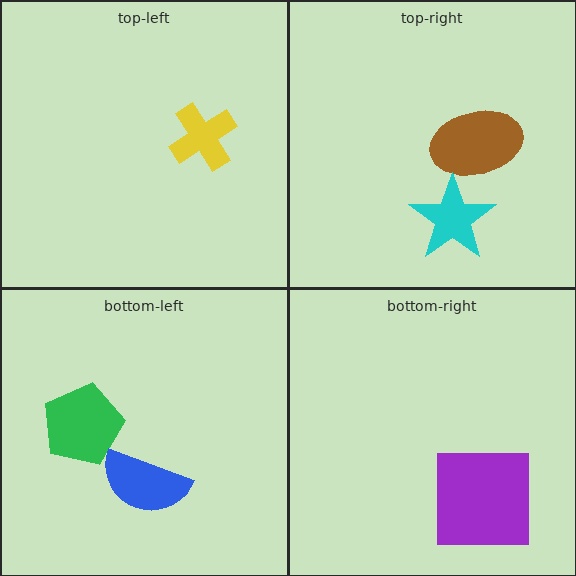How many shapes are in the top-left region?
1.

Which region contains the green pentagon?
The bottom-left region.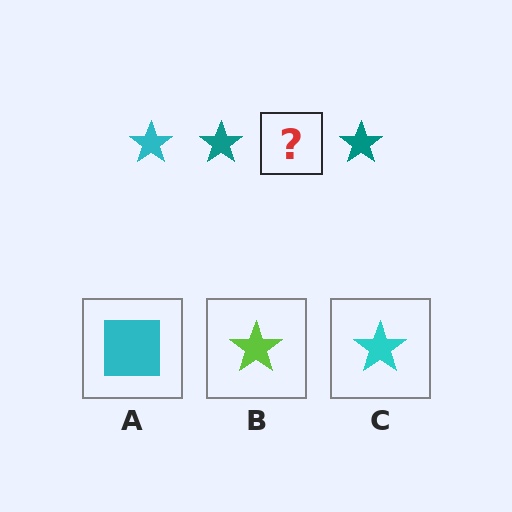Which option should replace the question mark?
Option C.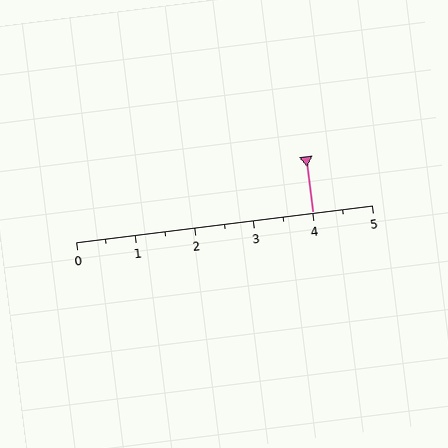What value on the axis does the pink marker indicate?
The marker indicates approximately 4.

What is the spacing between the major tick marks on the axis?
The major ticks are spaced 1 apart.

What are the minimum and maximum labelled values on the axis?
The axis runs from 0 to 5.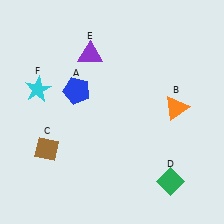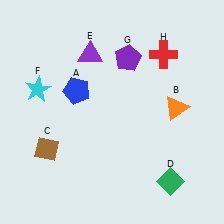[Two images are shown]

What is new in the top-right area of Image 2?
A red cross (H) was added in the top-right area of Image 2.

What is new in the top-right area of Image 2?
A purple pentagon (G) was added in the top-right area of Image 2.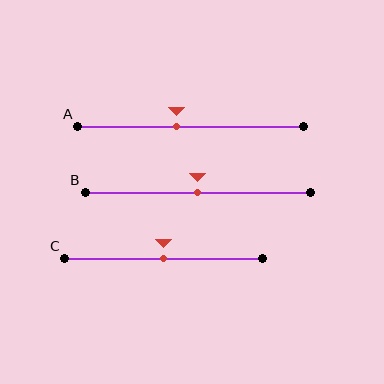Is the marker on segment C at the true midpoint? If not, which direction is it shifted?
Yes, the marker on segment C is at the true midpoint.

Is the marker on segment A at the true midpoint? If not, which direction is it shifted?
No, the marker on segment A is shifted to the left by about 6% of the segment length.